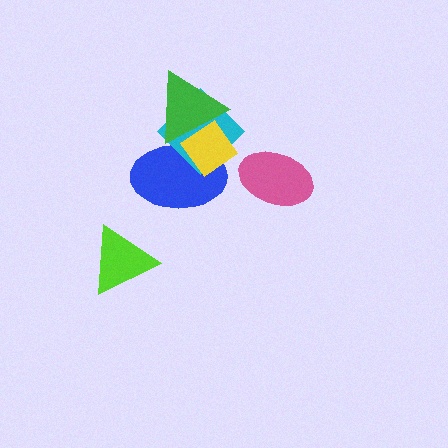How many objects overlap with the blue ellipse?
3 objects overlap with the blue ellipse.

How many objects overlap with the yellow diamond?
3 objects overlap with the yellow diamond.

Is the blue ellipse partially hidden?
Yes, it is partially covered by another shape.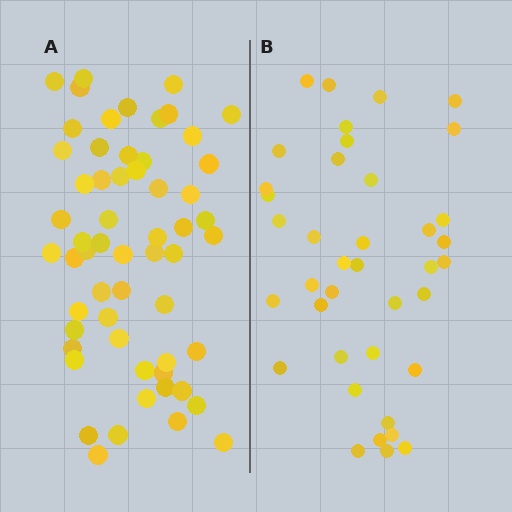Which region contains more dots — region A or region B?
Region A (the left region) has more dots.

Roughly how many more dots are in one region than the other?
Region A has approximately 20 more dots than region B.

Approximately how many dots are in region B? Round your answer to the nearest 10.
About 40 dots. (The exact count is 39, which rounds to 40.)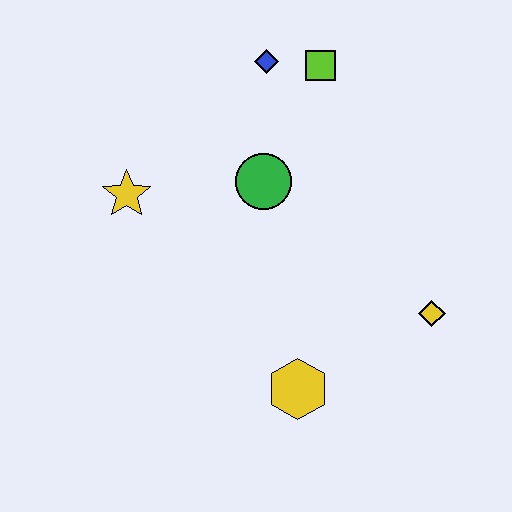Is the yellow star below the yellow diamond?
No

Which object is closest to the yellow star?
The green circle is closest to the yellow star.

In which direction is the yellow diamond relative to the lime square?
The yellow diamond is below the lime square.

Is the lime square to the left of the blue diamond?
No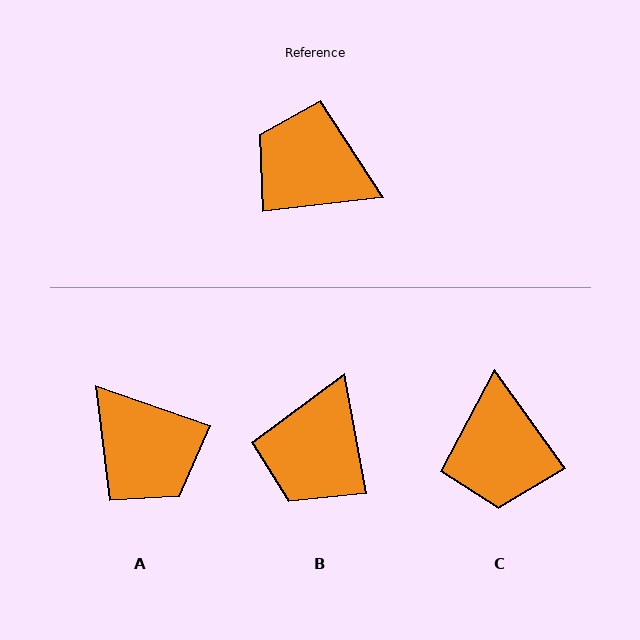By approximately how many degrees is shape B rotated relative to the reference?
Approximately 93 degrees counter-clockwise.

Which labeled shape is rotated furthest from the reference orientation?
A, about 154 degrees away.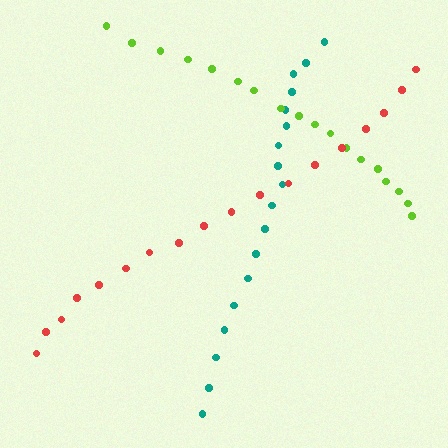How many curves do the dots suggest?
There are 3 distinct paths.